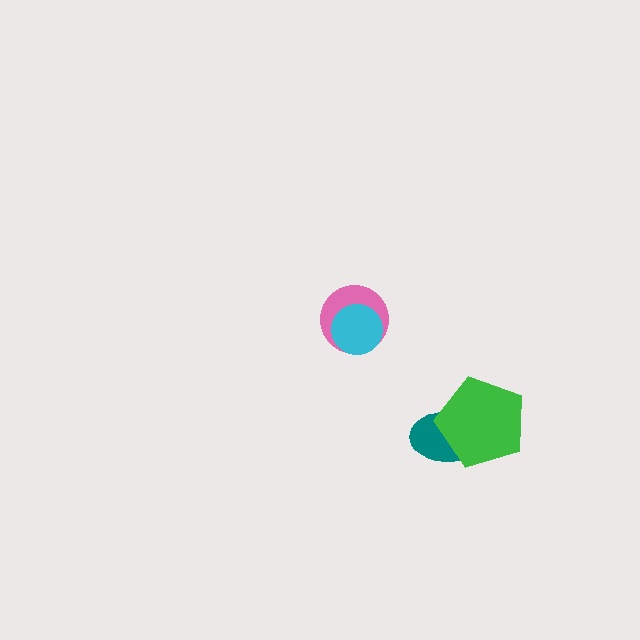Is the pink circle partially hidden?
Yes, it is partially covered by another shape.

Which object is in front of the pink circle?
The cyan circle is in front of the pink circle.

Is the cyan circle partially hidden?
No, no other shape covers it.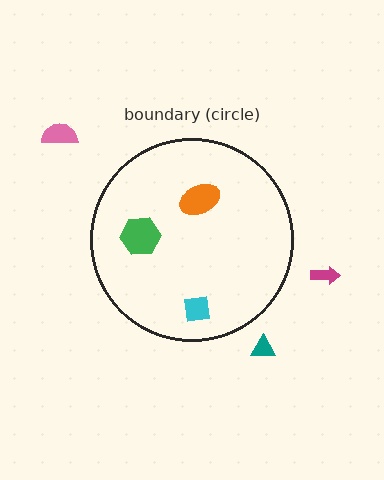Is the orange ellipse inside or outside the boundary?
Inside.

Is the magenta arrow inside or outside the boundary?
Outside.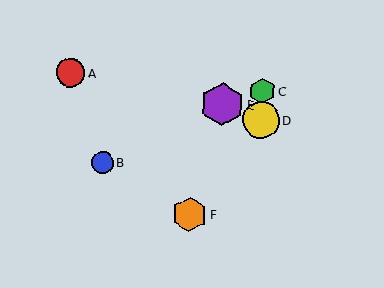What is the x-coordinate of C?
Object C is at x≈262.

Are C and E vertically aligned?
No, C is at x≈262 and E is at x≈222.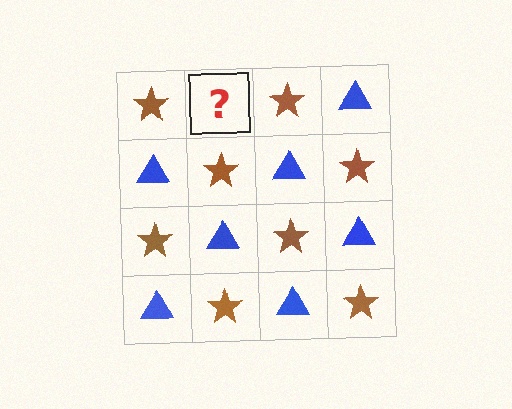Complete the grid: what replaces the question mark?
The question mark should be replaced with a blue triangle.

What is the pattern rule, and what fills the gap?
The rule is that it alternates brown star and blue triangle in a checkerboard pattern. The gap should be filled with a blue triangle.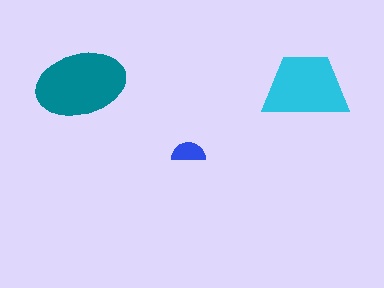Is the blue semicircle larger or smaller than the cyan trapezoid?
Smaller.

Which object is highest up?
The teal ellipse is topmost.